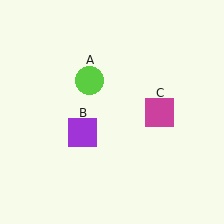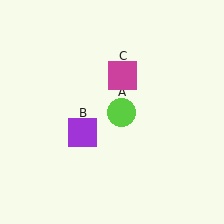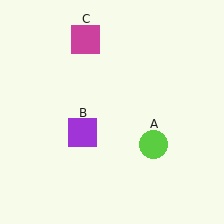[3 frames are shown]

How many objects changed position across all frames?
2 objects changed position: lime circle (object A), magenta square (object C).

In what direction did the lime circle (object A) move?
The lime circle (object A) moved down and to the right.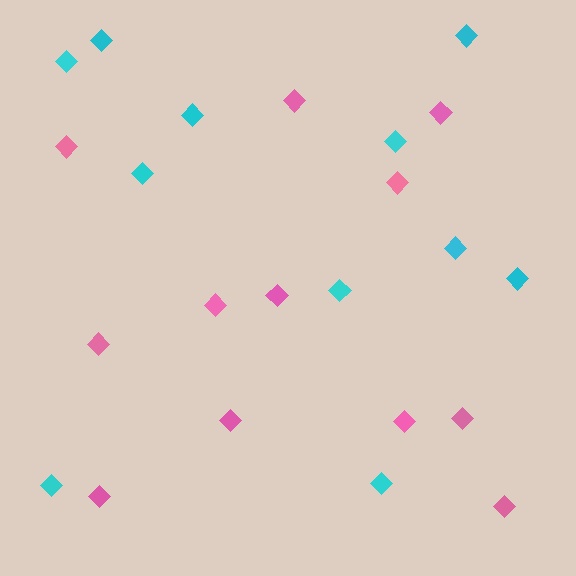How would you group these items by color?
There are 2 groups: one group of cyan diamonds (11) and one group of pink diamonds (12).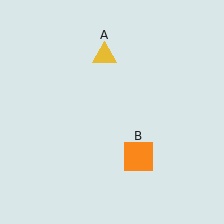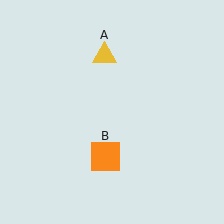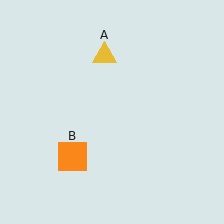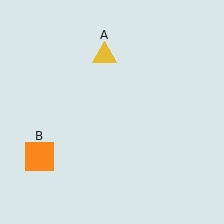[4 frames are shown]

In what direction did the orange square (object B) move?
The orange square (object B) moved left.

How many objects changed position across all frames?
1 object changed position: orange square (object B).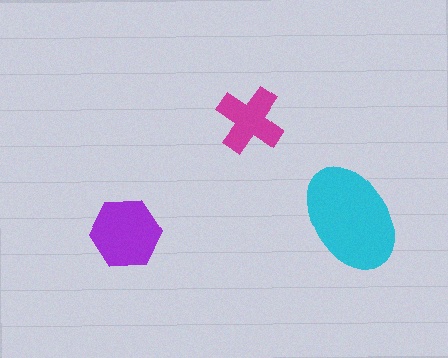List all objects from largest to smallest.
The cyan ellipse, the purple hexagon, the magenta cross.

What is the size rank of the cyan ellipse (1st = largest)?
1st.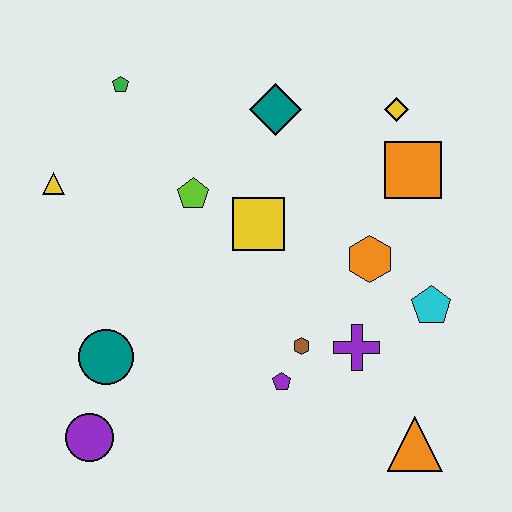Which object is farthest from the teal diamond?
The purple circle is farthest from the teal diamond.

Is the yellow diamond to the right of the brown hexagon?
Yes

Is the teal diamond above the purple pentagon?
Yes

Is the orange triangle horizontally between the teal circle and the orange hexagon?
No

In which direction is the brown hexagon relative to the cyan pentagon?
The brown hexagon is to the left of the cyan pentagon.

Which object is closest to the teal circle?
The purple circle is closest to the teal circle.